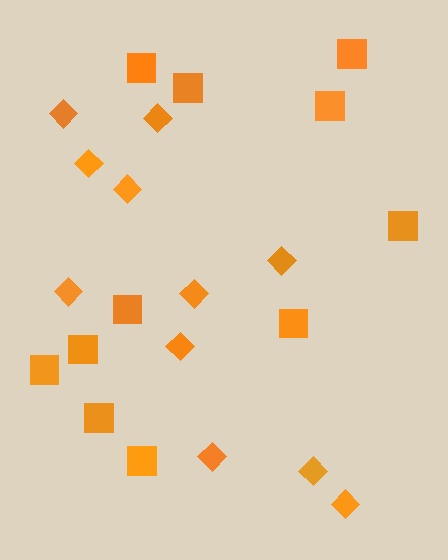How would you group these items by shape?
There are 2 groups: one group of squares (11) and one group of diamonds (11).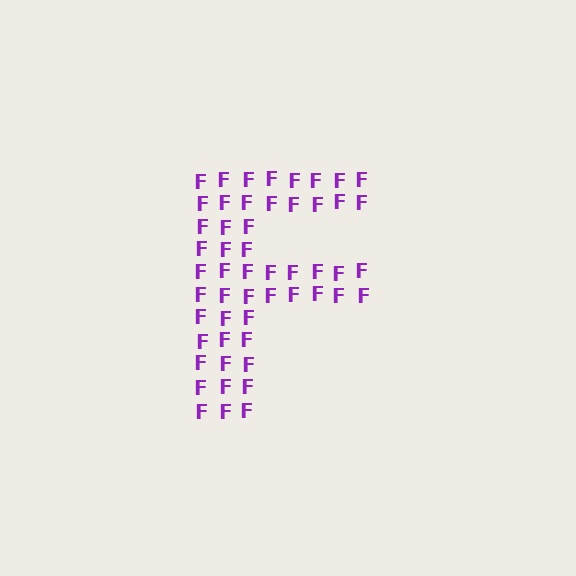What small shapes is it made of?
It is made of small letter F's.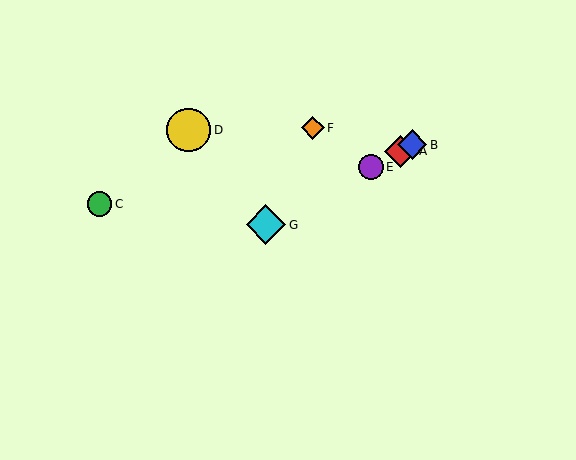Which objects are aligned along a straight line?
Objects A, B, E, G are aligned along a straight line.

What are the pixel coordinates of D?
Object D is at (189, 130).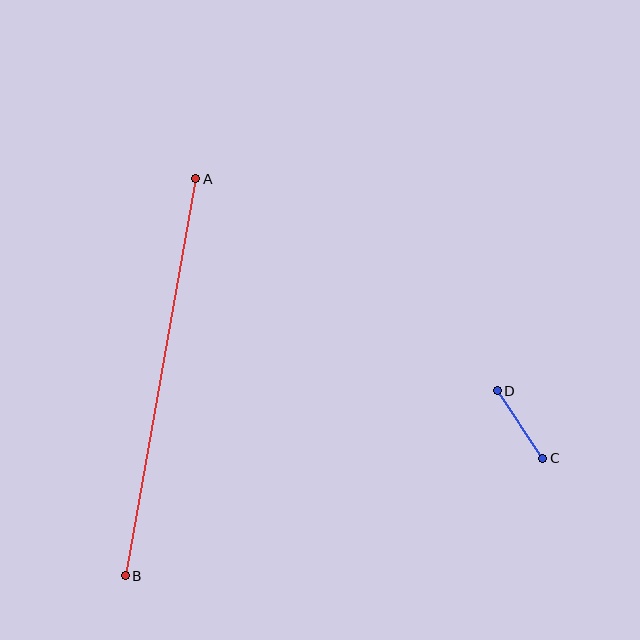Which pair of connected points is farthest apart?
Points A and B are farthest apart.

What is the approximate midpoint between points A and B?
The midpoint is at approximately (161, 377) pixels.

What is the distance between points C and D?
The distance is approximately 82 pixels.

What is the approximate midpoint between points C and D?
The midpoint is at approximately (520, 425) pixels.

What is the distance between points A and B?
The distance is approximately 403 pixels.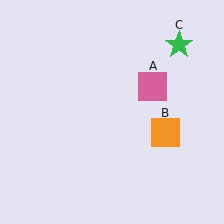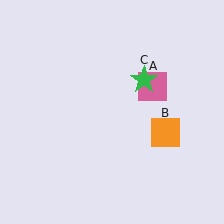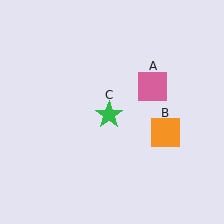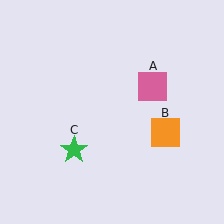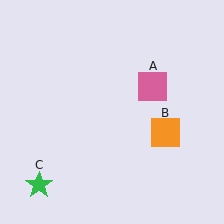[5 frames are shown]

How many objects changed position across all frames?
1 object changed position: green star (object C).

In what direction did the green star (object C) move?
The green star (object C) moved down and to the left.